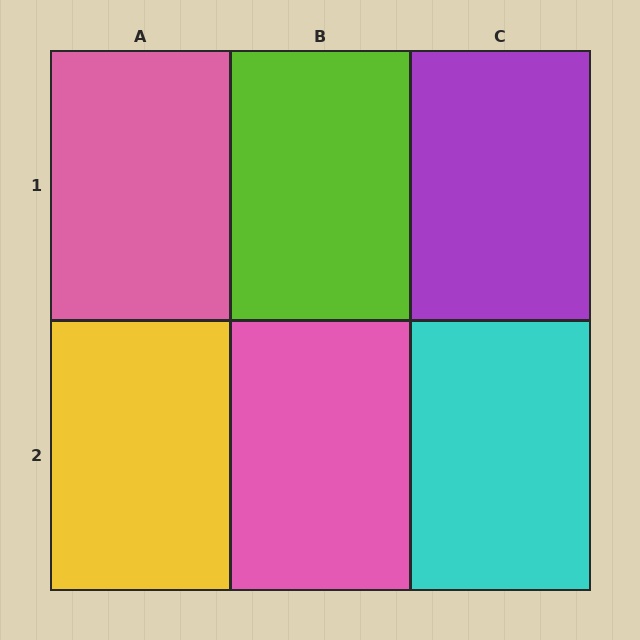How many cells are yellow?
1 cell is yellow.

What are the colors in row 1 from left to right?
Pink, lime, purple.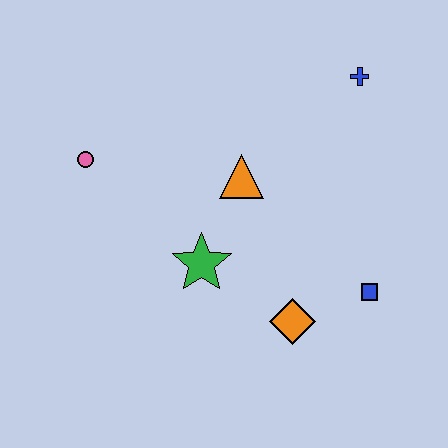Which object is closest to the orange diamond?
The blue square is closest to the orange diamond.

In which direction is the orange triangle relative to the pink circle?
The orange triangle is to the right of the pink circle.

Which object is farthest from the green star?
The blue cross is farthest from the green star.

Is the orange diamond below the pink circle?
Yes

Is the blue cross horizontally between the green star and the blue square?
Yes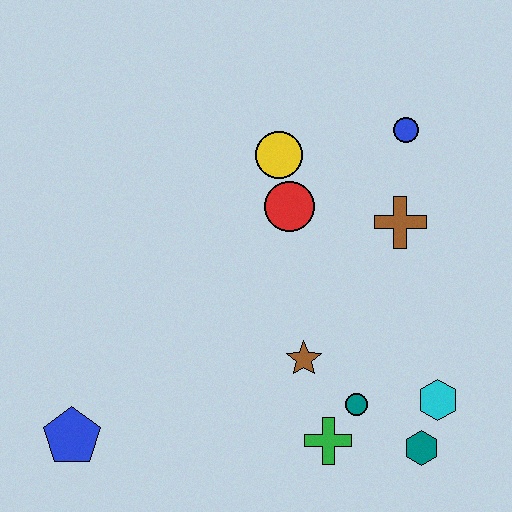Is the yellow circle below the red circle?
No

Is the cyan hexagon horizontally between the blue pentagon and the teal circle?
No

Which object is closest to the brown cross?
The blue circle is closest to the brown cross.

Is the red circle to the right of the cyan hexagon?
No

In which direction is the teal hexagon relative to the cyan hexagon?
The teal hexagon is below the cyan hexagon.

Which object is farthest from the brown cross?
The blue pentagon is farthest from the brown cross.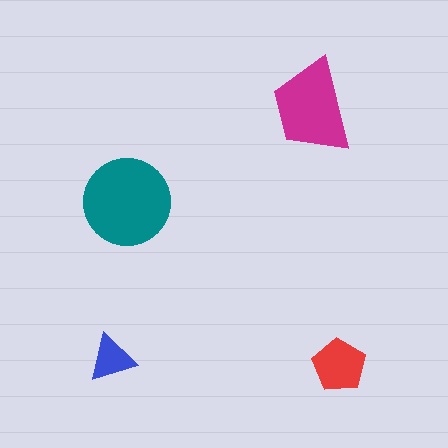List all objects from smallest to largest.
The blue triangle, the red pentagon, the magenta trapezoid, the teal circle.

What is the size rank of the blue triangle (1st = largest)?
4th.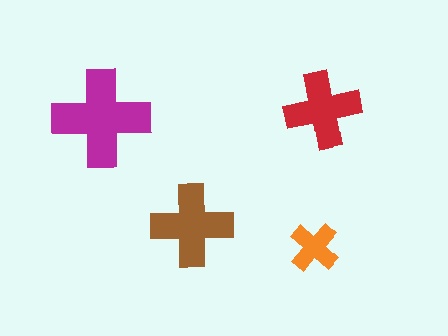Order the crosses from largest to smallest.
the magenta one, the brown one, the red one, the orange one.